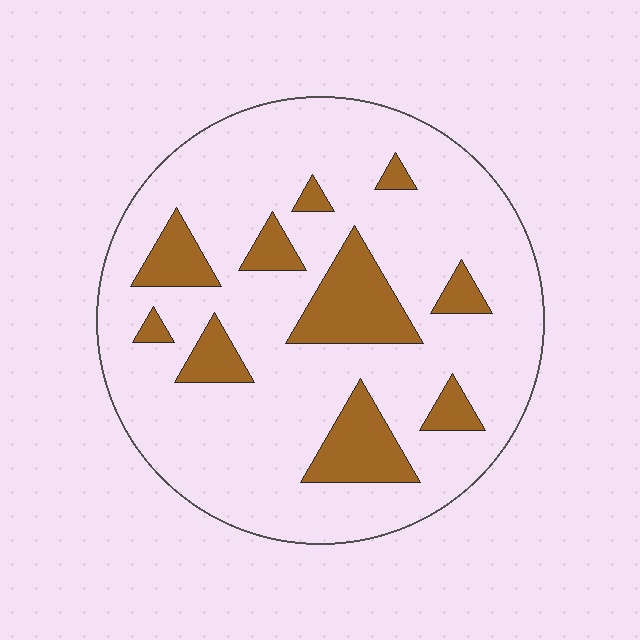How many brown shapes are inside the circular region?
10.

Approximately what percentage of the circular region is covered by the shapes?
Approximately 20%.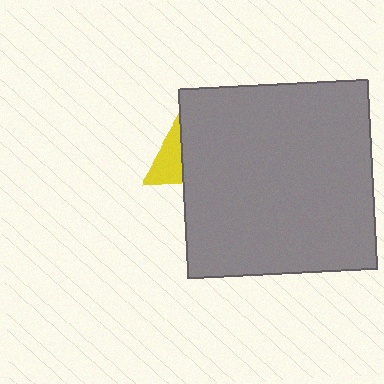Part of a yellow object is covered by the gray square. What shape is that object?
It is a triangle.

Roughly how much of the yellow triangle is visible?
A small part of it is visible (roughly 31%).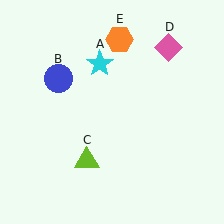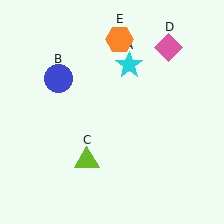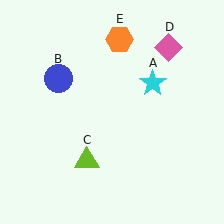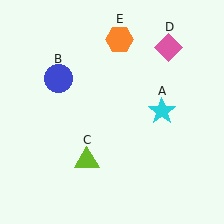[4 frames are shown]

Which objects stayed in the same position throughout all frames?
Blue circle (object B) and lime triangle (object C) and pink diamond (object D) and orange hexagon (object E) remained stationary.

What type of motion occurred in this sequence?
The cyan star (object A) rotated clockwise around the center of the scene.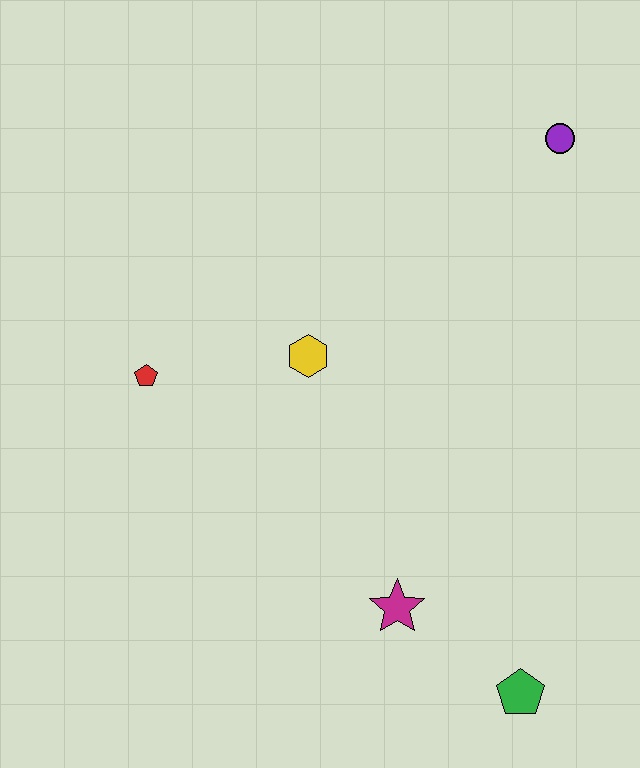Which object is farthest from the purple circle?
The green pentagon is farthest from the purple circle.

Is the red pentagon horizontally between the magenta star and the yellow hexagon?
No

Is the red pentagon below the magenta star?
No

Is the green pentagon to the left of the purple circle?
Yes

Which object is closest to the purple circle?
The yellow hexagon is closest to the purple circle.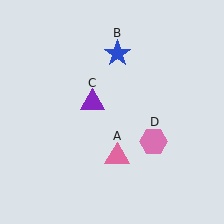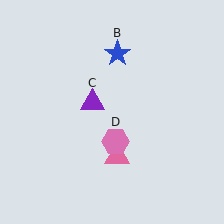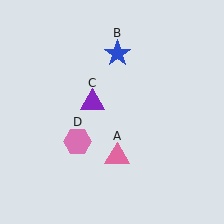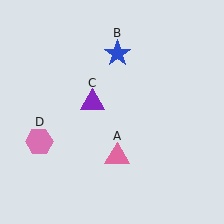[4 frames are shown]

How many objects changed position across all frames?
1 object changed position: pink hexagon (object D).